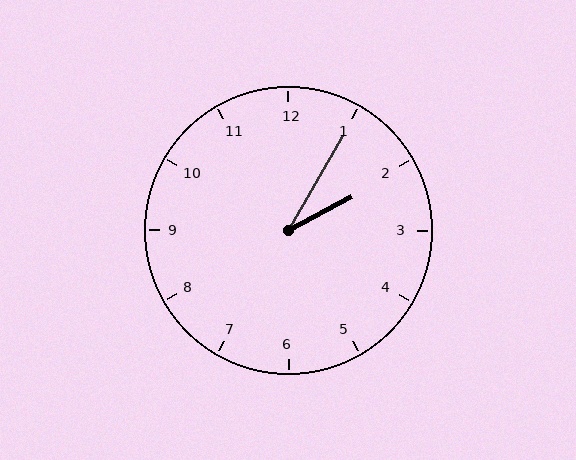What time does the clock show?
2:05.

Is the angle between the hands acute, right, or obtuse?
It is acute.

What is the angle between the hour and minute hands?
Approximately 32 degrees.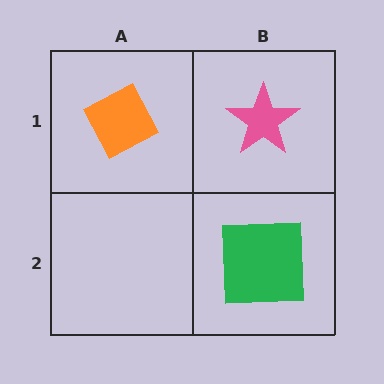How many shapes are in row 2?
1 shape.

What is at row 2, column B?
A green square.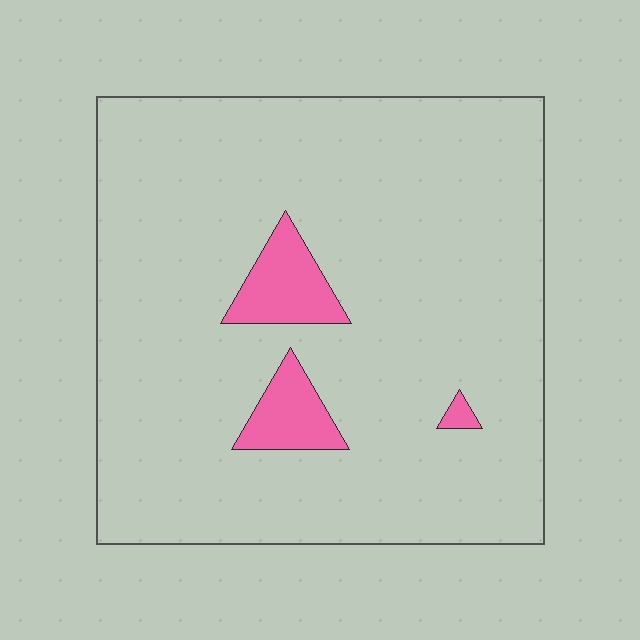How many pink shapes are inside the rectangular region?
3.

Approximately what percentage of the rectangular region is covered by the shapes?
Approximately 5%.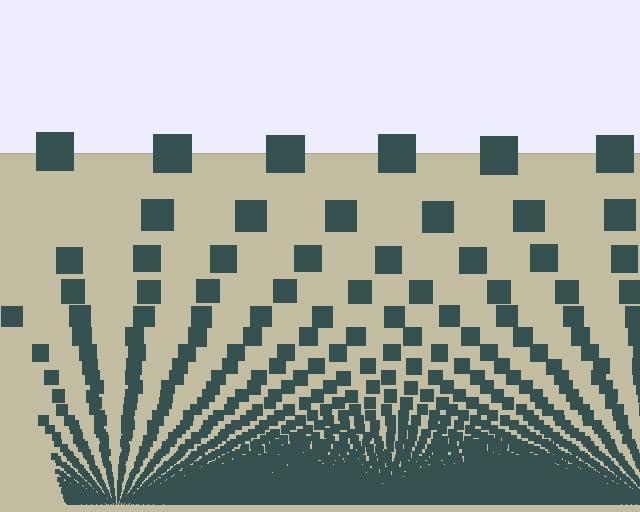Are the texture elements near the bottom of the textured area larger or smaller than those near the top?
Smaller. The gradient is inverted — elements near the bottom are smaller and denser.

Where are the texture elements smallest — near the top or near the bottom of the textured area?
Near the bottom.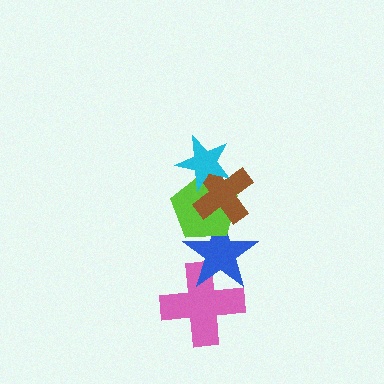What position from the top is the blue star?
The blue star is 4th from the top.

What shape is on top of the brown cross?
The cyan star is on top of the brown cross.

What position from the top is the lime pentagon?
The lime pentagon is 3rd from the top.